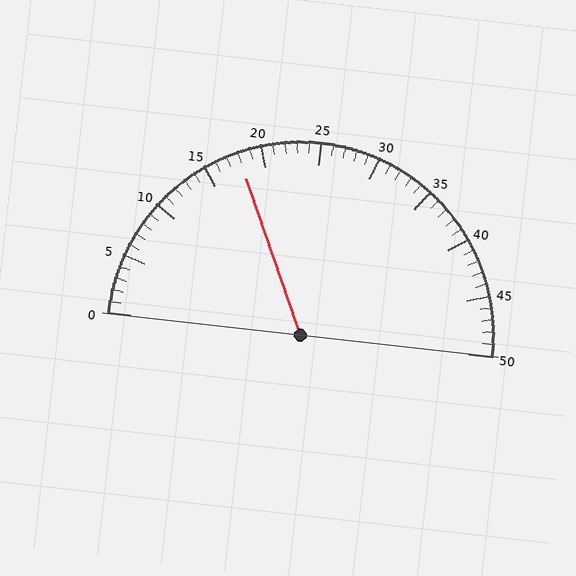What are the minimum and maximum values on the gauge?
The gauge ranges from 0 to 50.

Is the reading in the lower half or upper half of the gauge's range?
The reading is in the lower half of the range (0 to 50).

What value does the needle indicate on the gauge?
The needle indicates approximately 18.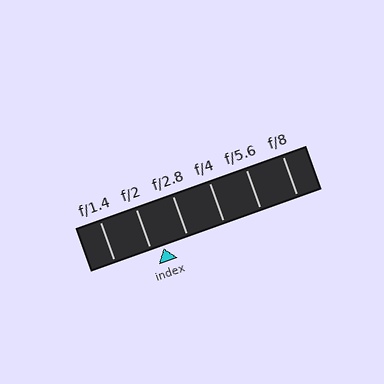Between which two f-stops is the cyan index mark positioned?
The index mark is between f/2 and f/2.8.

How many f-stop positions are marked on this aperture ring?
There are 6 f-stop positions marked.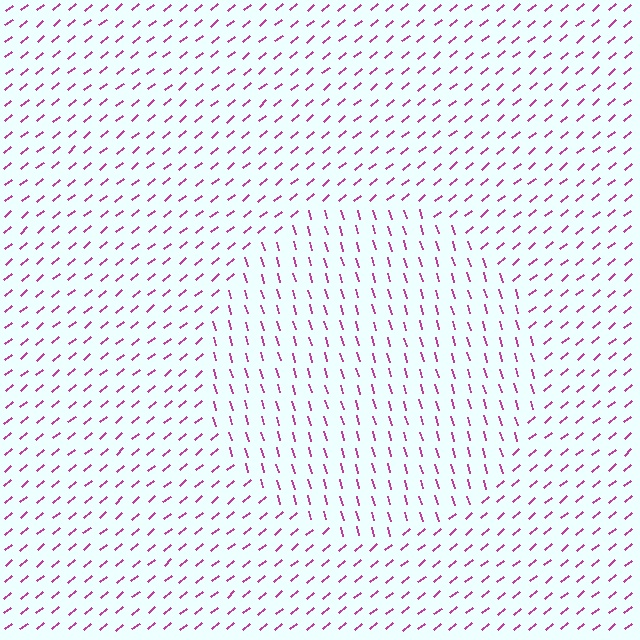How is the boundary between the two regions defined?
The boundary is defined purely by a change in line orientation (approximately 66 degrees difference). All lines are the same color and thickness.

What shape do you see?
I see a circle.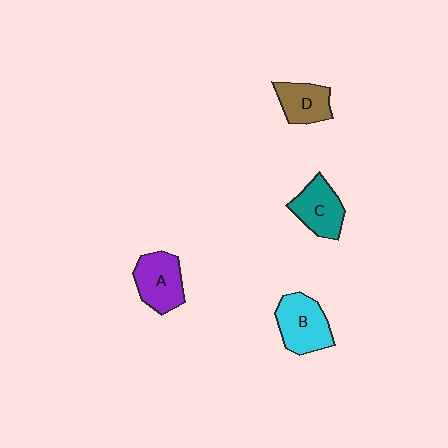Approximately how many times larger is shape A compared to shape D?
Approximately 1.3 times.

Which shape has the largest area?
Shape B (cyan).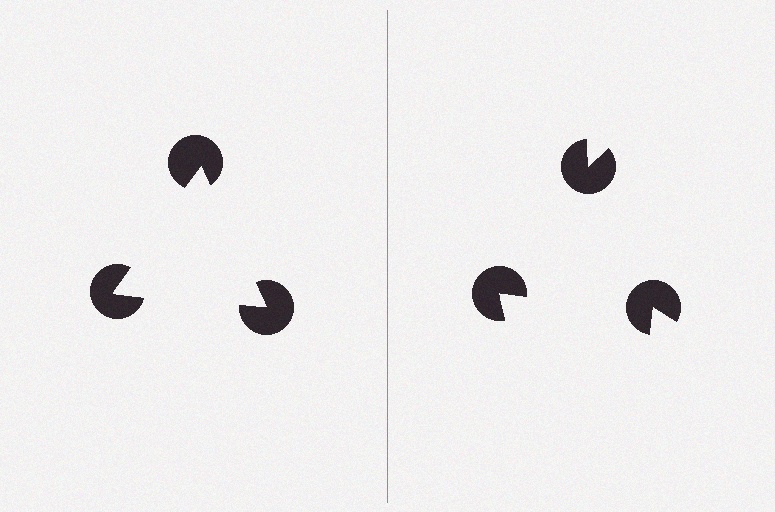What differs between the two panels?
The pac-man discs are positioned identically on both sides; only the wedge orientations differ. On the left they align to a triangle; on the right they are misaligned.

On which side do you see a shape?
An illusory triangle appears on the left side. On the right side the wedge cuts are rotated, so no coherent shape forms.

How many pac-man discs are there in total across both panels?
6 — 3 on each side.